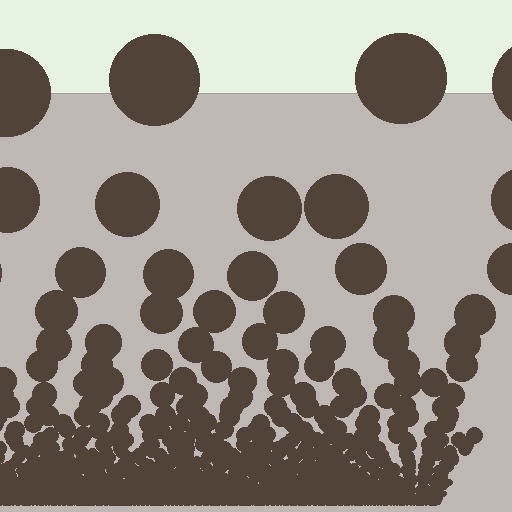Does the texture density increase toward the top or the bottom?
Density increases toward the bottom.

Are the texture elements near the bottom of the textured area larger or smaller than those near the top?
Smaller. The gradient is inverted — elements near the bottom are smaller and denser.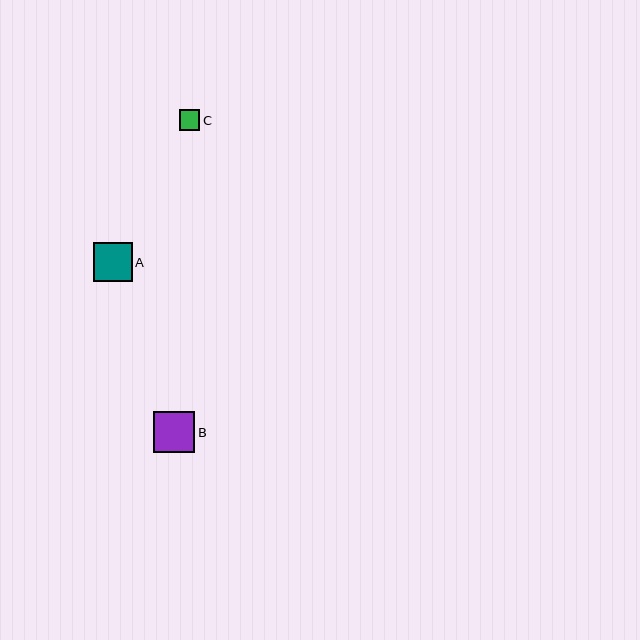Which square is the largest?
Square B is the largest with a size of approximately 41 pixels.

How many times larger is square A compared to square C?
Square A is approximately 1.9 times the size of square C.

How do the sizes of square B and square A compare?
Square B and square A are approximately the same size.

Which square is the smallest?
Square C is the smallest with a size of approximately 20 pixels.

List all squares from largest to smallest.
From largest to smallest: B, A, C.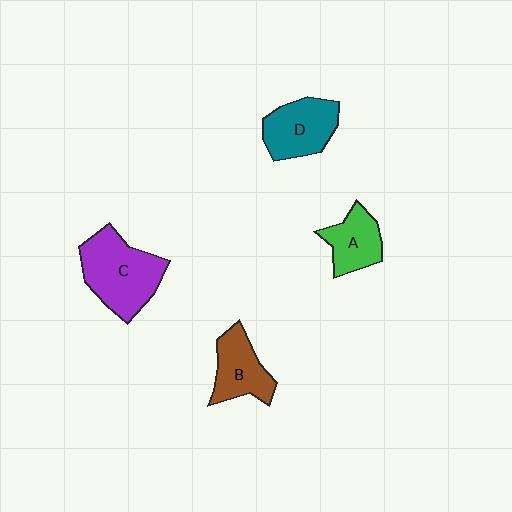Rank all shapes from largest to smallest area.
From largest to smallest: C (purple), D (teal), B (brown), A (green).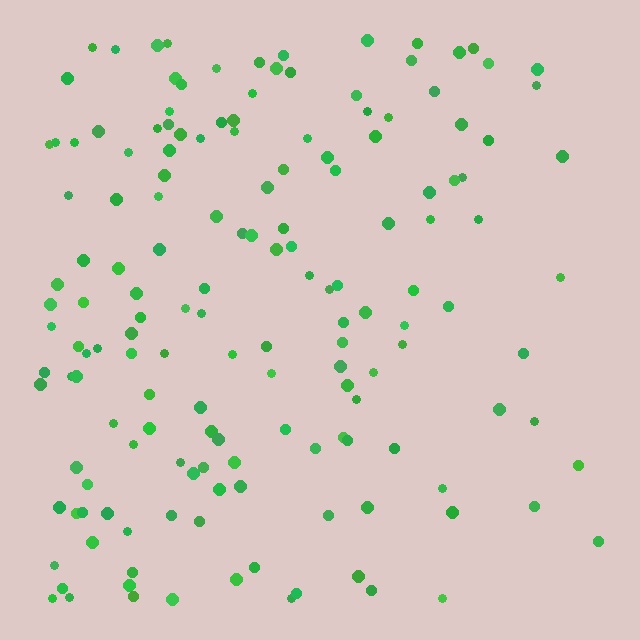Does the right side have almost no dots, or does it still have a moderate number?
Still a moderate number, just noticeably fewer than the left.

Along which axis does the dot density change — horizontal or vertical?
Horizontal.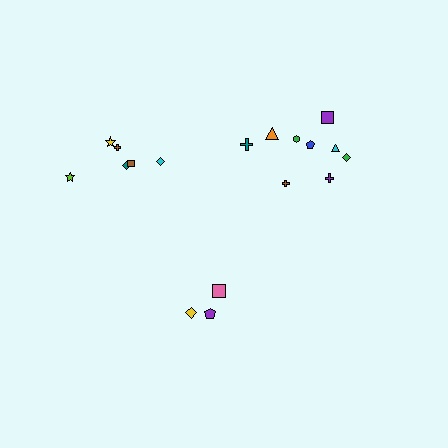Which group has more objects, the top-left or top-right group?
The top-right group.